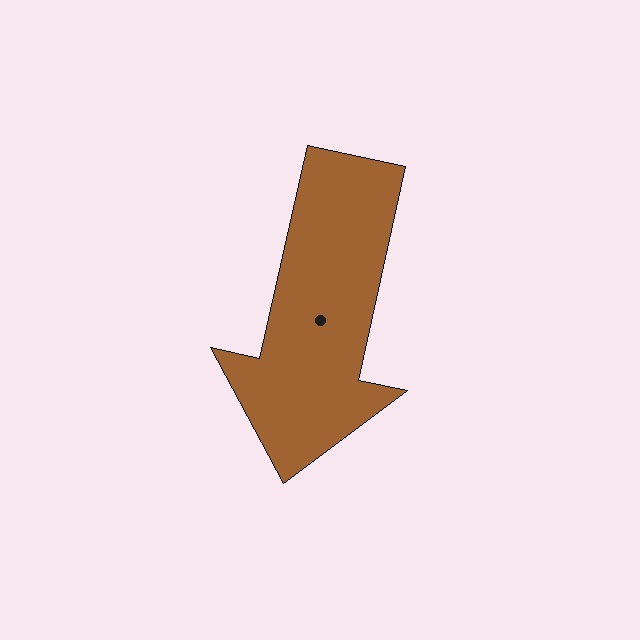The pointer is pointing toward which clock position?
Roughly 6 o'clock.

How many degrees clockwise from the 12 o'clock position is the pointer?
Approximately 192 degrees.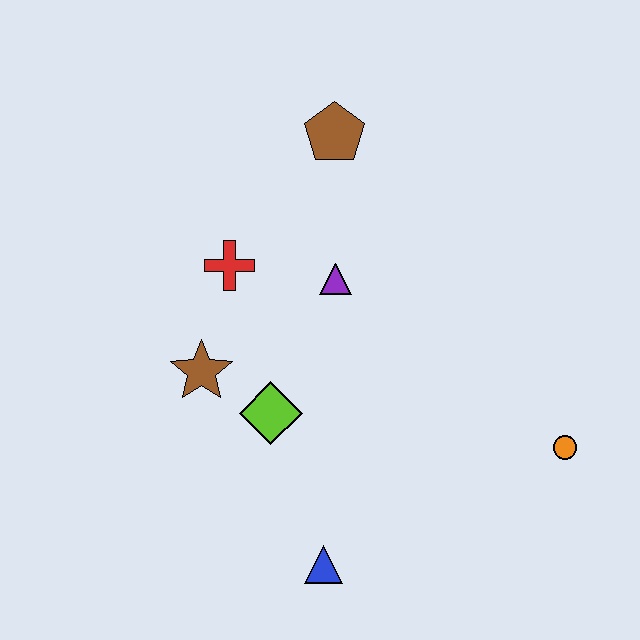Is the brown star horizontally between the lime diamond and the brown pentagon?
No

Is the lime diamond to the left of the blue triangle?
Yes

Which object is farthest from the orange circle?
The brown pentagon is farthest from the orange circle.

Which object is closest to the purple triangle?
The red cross is closest to the purple triangle.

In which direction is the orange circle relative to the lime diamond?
The orange circle is to the right of the lime diamond.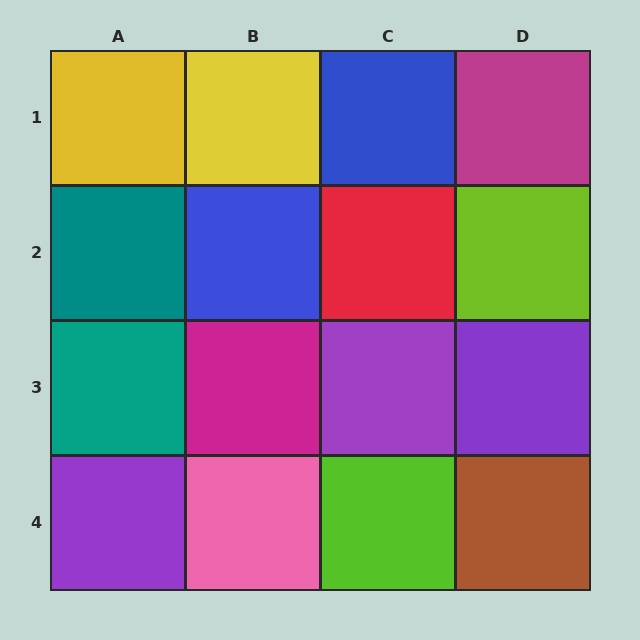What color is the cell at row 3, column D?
Purple.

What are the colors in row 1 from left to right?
Yellow, yellow, blue, magenta.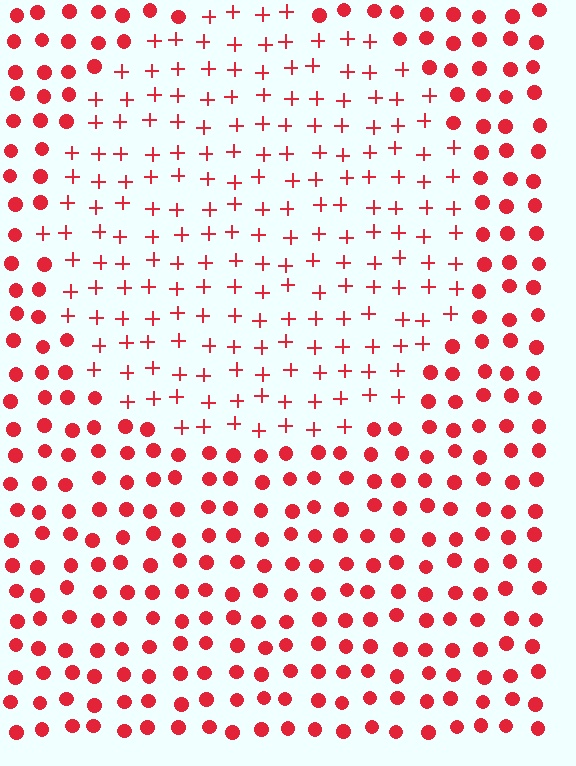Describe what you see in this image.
The image is filled with small red elements arranged in a uniform grid. A circle-shaped region contains plus signs, while the surrounding area contains circles. The boundary is defined purely by the change in element shape.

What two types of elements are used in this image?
The image uses plus signs inside the circle region and circles outside it.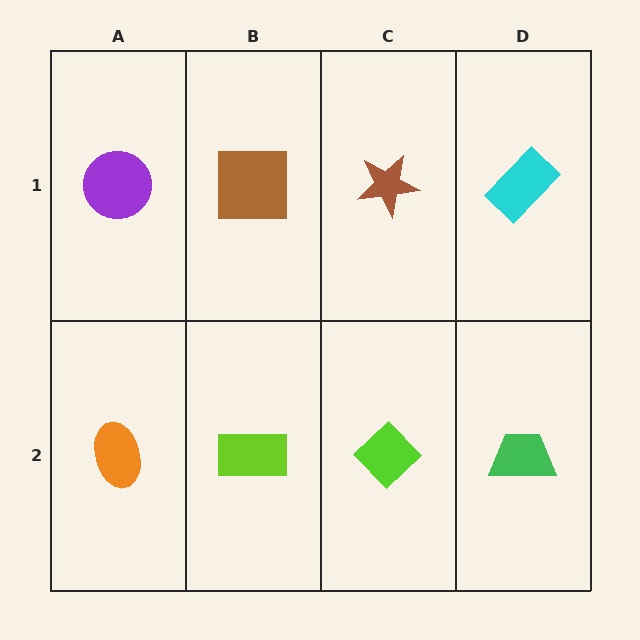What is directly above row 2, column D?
A cyan rectangle.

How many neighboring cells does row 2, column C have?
3.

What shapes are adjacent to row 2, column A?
A purple circle (row 1, column A), a lime rectangle (row 2, column B).